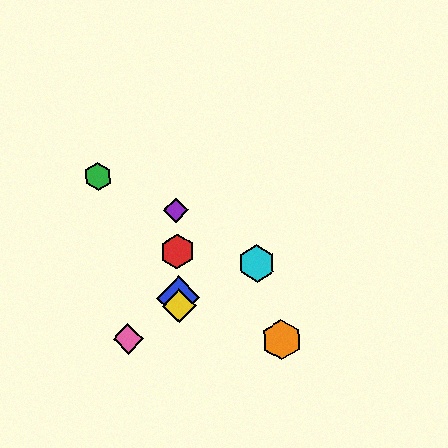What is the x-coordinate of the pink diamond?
The pink diamond is at x≈128.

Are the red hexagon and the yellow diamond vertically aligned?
Yes, both are at x≈177.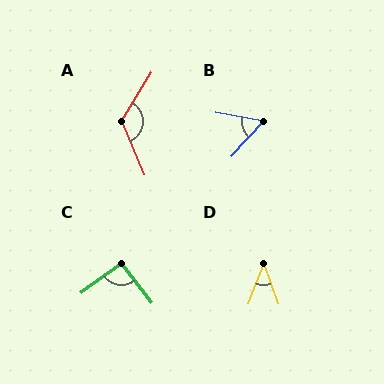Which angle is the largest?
A, at approximately 126 degrees.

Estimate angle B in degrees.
Approximately 58 degrees.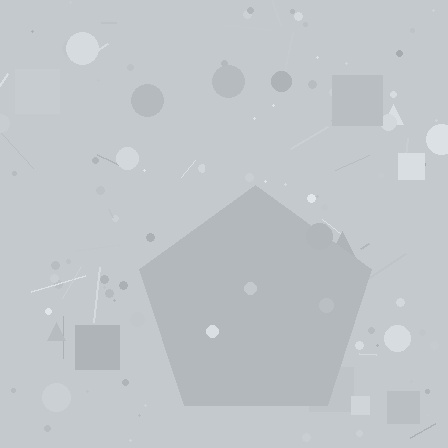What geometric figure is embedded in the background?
A pentagon is embedded in the background.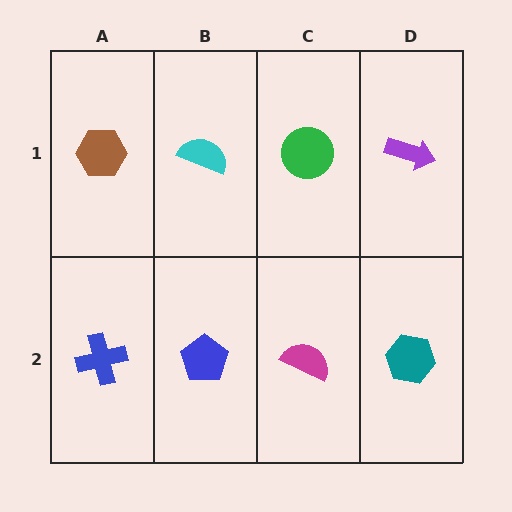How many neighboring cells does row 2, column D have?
2.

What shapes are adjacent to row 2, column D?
A purple arrow (row 1, column D), a magenta semicircle (row 2, column C).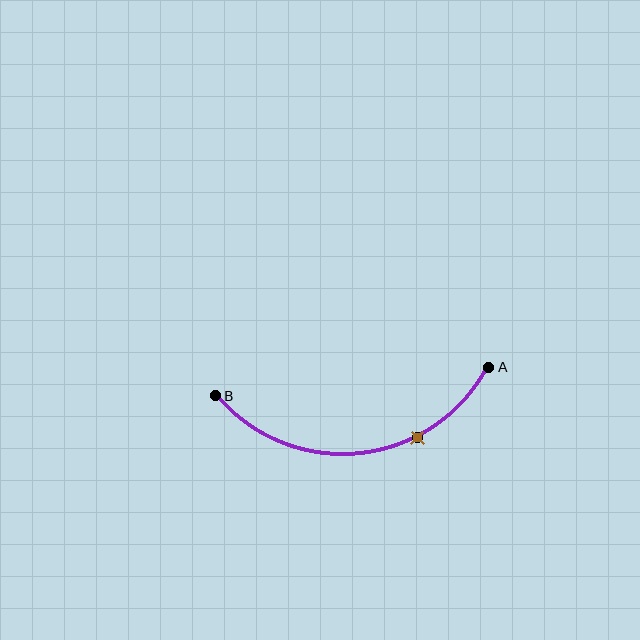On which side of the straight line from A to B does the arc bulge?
The arc bulges below the straight line connecting A and B.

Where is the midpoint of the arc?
The arc midpoint is the point on the curve farthest from the straight line joining A and B. It sits below that line.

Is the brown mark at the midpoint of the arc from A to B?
No. The brown mark lies on the arc but is closer to endpoint A. The arc midpoint would be at the point on the curve equidistant along the arc from both A and B.